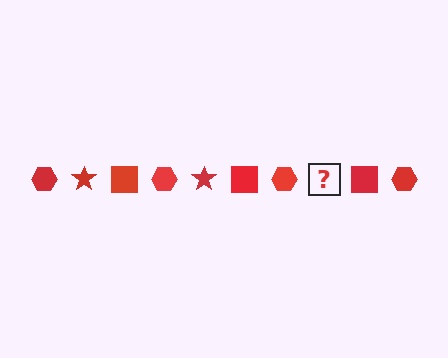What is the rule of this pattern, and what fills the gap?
The rule is that the pattern cycles through hexagon, star, square shapes in red. The gap should be filled with a red star.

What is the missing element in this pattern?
The missing element is a red star.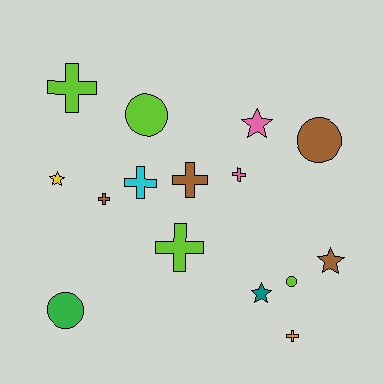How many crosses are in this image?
There are 7 crosses.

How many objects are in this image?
There are 15 objects.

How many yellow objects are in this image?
There is 1 yellow object.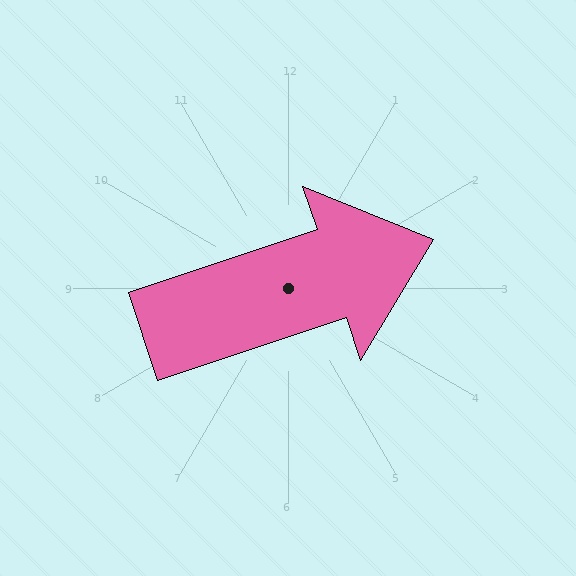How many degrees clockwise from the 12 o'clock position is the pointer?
Approximately 72 degrees.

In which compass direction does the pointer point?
East.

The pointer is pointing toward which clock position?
Roughly 2 o'clock.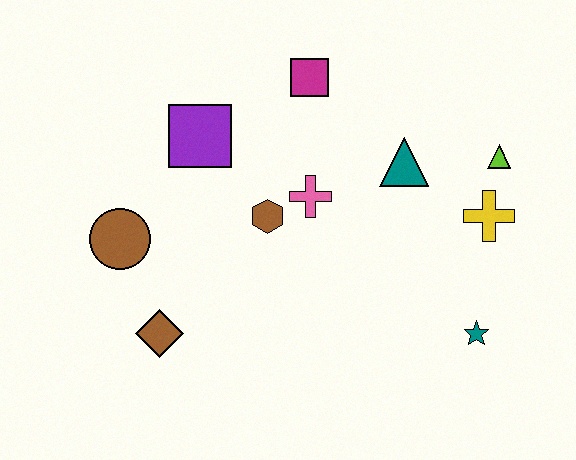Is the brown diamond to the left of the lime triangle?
Yes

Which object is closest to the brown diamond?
The brown circle is closest to the brown diamond.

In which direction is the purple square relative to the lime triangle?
The purple square is to the left of the lime triangle.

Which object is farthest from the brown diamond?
The lime triangle is farthest from the brown diamond.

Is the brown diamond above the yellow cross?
No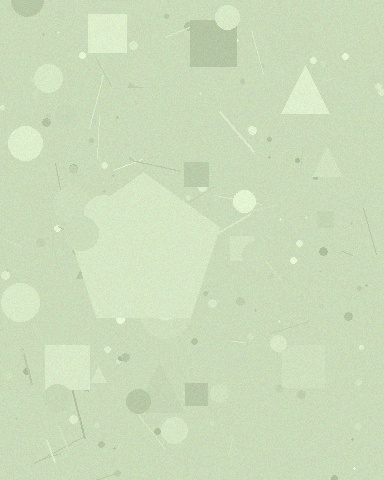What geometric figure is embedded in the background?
A pentagon is embedded in the background.